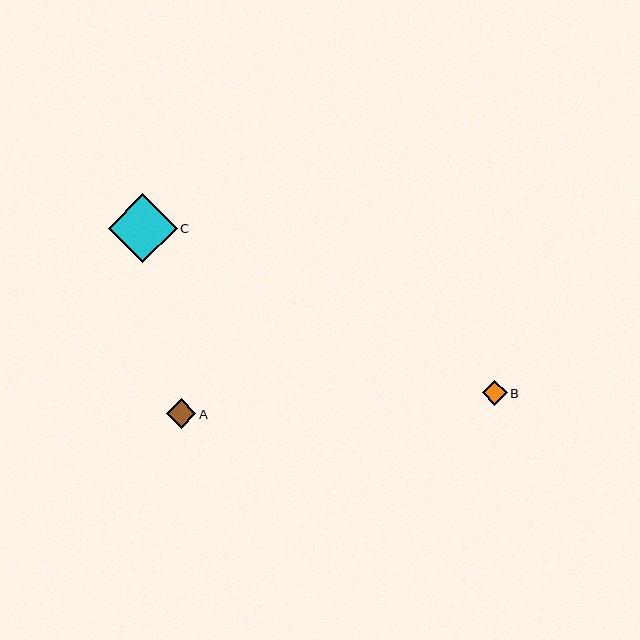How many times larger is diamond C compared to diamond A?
Diamond C is approximately 2.4 times the size of diamond A.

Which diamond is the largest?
Diamond C is the largest with a size of approximately 69 pixels.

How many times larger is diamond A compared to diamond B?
Diamond A is approximately 1.2 times the size of diamond B.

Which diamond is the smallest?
Diamond B is the smallest with a size of approximately 25 pixels.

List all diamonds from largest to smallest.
From largest to smallest: C, A, B.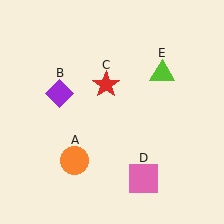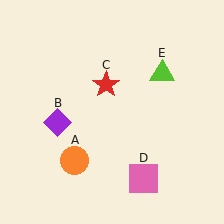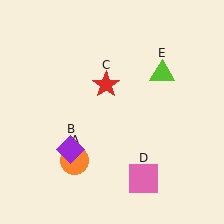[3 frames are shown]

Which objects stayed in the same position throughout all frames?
Orange circle (object A) and red star (object C) and pink square (object D) and lime triangle (object E) remained stationary.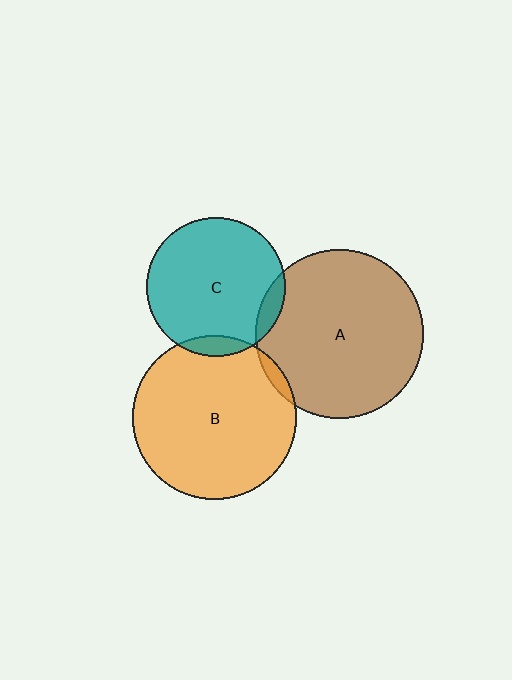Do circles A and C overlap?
Yes.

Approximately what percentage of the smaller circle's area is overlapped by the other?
Approximately 10%.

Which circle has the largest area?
Circle A (brown).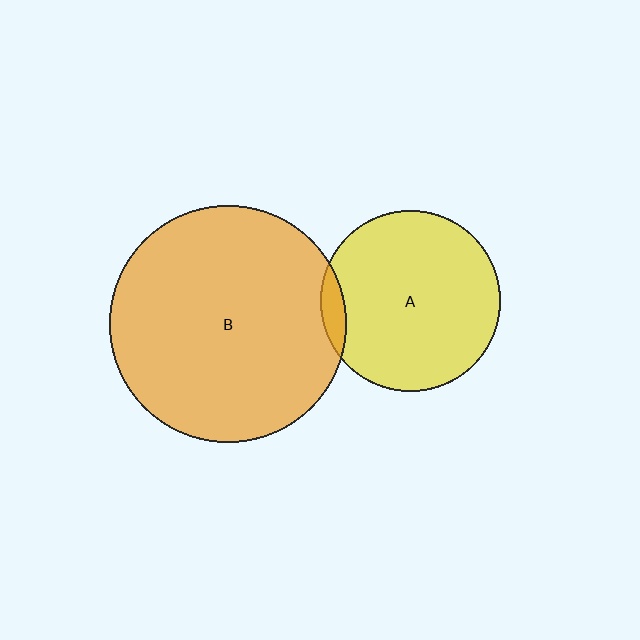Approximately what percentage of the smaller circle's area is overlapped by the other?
Approximately 5%.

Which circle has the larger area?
Circle B (orange).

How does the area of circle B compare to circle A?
Approximately 1.7 times.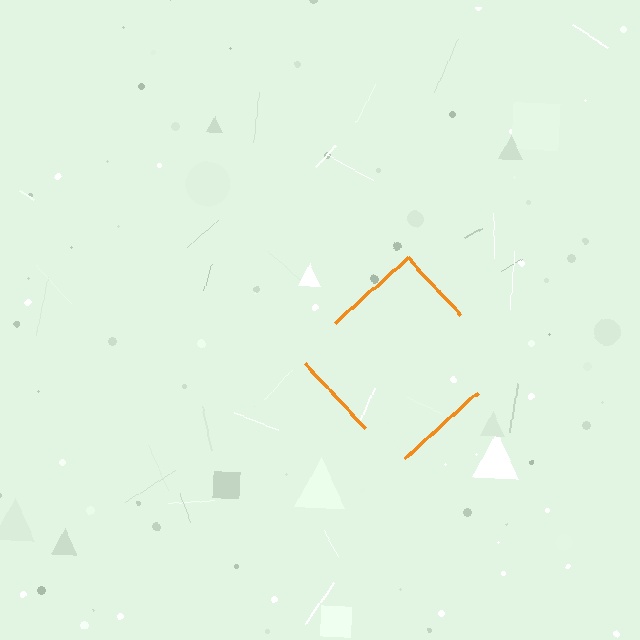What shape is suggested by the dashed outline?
The dashed outline suggests a diamond.